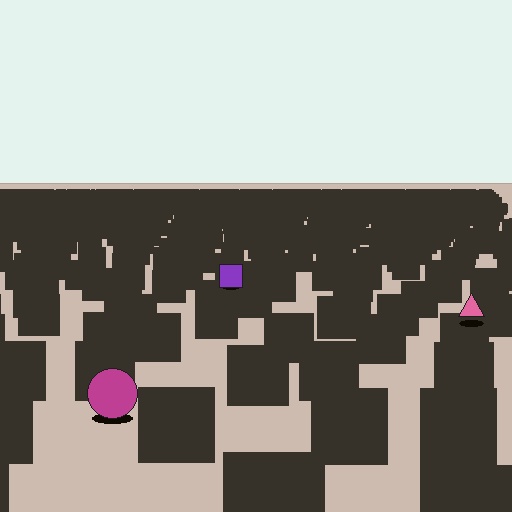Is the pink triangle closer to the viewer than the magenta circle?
No. The magenta circle is closer — you can tell from the texture gradient: the ground texture is coarser near it.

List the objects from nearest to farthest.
From nearest to farthest: the magenta circle, the pink triangle, the purple square.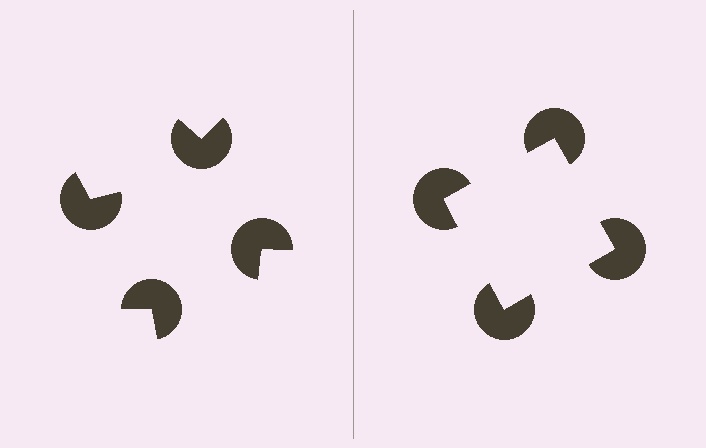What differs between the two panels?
The pac-man discs are positioned identically on both sides; only the wedge orientations differ. On the right they align to a square; on the left they are misaligned.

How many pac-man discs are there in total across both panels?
8 — 4 on each side.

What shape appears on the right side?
An illusory square.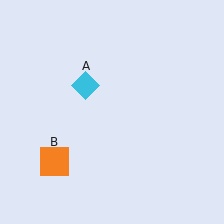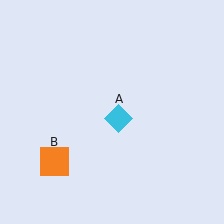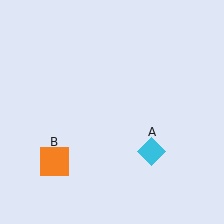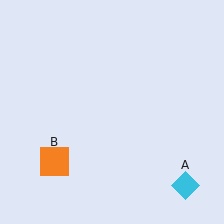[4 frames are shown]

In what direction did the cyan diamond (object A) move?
The cyan diamond (object A) moved down and to the right.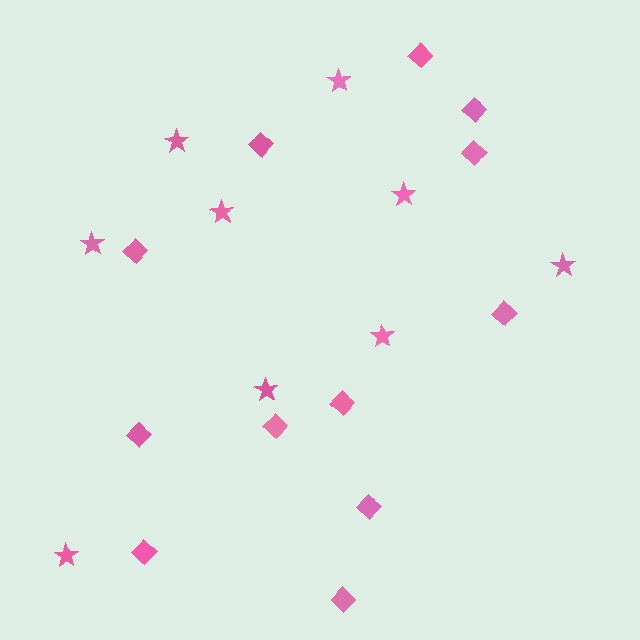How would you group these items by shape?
There are 2 groups: one group of diamonds (12) and one group of stars (9).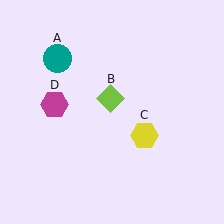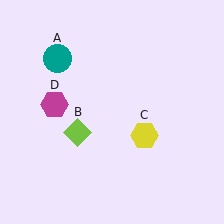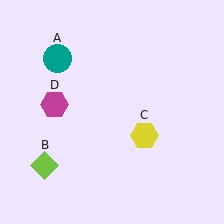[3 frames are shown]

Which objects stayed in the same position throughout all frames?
Teal circle (object A) and yellow hexagon (object C) and magenta hexagon (object D) remained stationary.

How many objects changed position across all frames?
1 object changed position: lime diamond (object B).